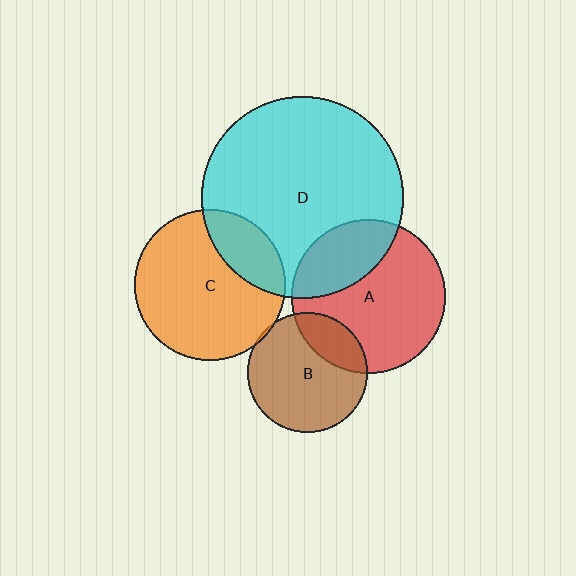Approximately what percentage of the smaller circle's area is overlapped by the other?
Approximately 25%.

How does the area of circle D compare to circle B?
Approximately 2.8 times.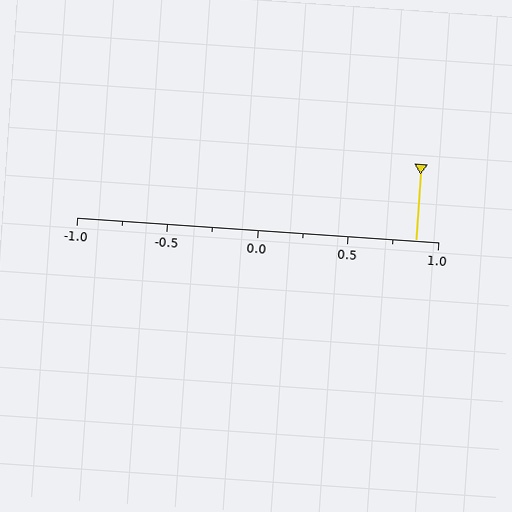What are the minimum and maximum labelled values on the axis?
The axis runs from -1.0 to 1.0.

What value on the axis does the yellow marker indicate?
The marker indicates approximately 0.88.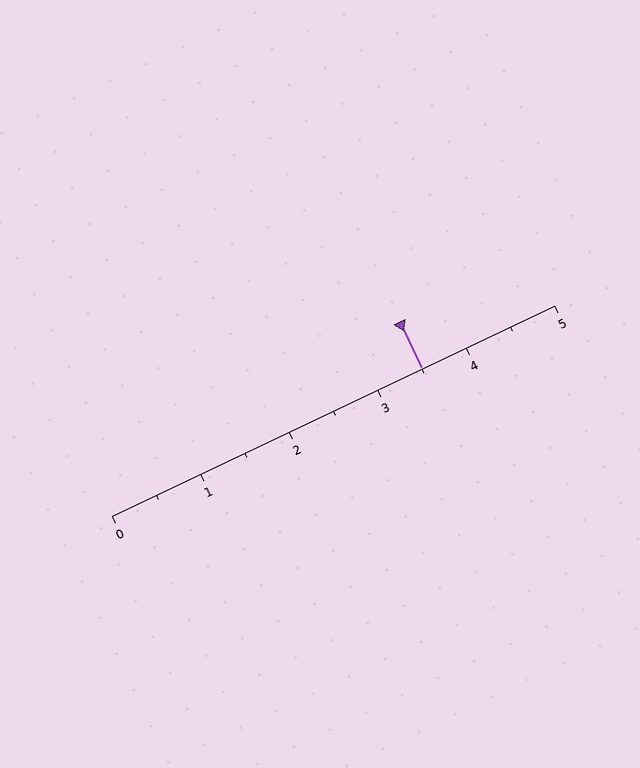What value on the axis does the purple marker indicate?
The marker indicates approximately 3.5.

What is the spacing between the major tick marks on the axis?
The major ticks are spaced 1 apart.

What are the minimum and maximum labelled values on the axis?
The axis runs from 0 to 5.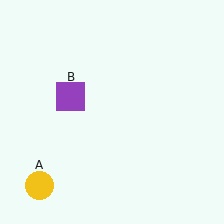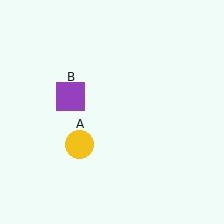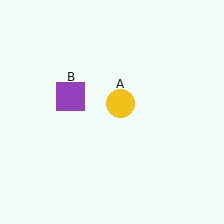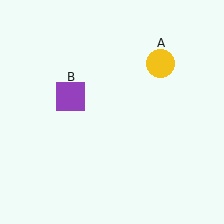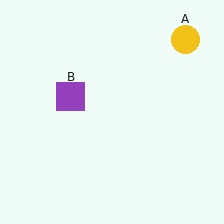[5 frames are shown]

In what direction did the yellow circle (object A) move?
The yellow circle (object A) moved up and to the right.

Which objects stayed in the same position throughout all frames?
Purple square (object B) remained stationary.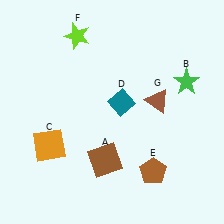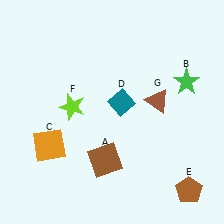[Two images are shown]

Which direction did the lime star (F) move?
The lime star (F) moved down.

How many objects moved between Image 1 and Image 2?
2 objects moved between the two images.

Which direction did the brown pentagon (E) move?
The brown pentagon (E) moved right.